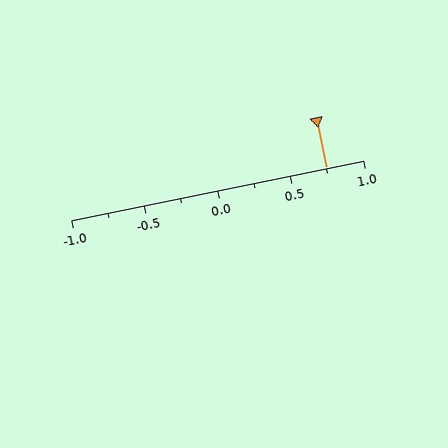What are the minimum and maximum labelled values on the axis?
The axis runs from -1.0 to 1.0.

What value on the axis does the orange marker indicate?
The marker indicates approximately 0.75.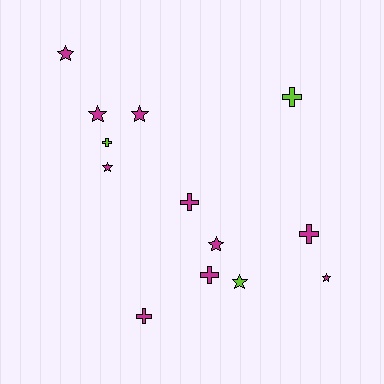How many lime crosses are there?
There are 2 lime crosses.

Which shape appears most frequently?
Star, with 7 objects.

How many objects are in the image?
There are 13 objects.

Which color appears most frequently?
Magenta, with 10 objects.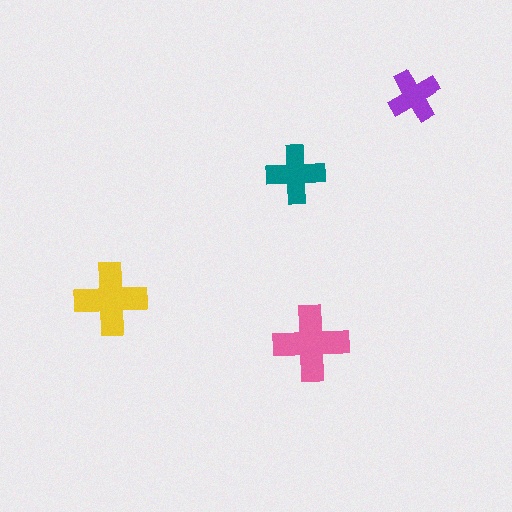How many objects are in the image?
There are 4 objects in the image.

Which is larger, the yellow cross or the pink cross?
The pink one.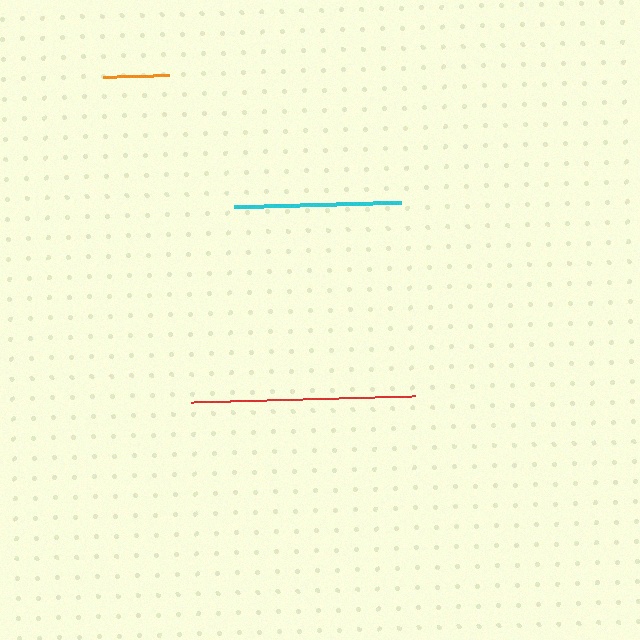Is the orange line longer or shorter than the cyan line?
The cyan line is longer than the orange line.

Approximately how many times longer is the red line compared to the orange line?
The red line is approximately 3.4 times the length of the orange line.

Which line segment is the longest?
The red line is the longest at approximately 223 pixels.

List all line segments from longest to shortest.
From longest to shortest: red, cyan, orange.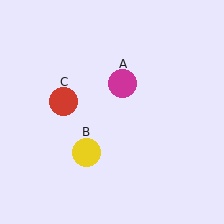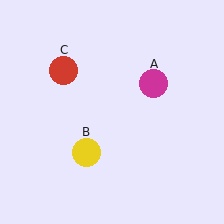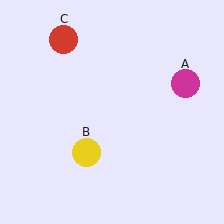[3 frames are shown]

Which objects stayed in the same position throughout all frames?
Yellow circle (object B) remained stationary.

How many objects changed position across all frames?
2 objects changed position: magenta circle (object A), red circle (object C).